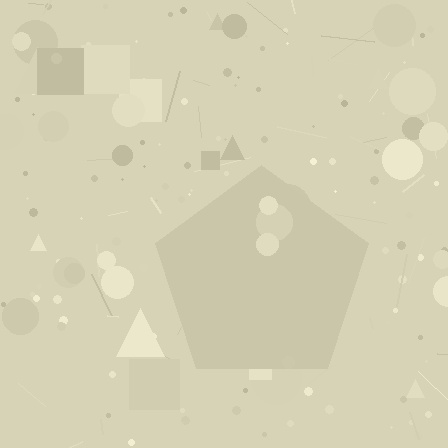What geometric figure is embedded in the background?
A pentagon is embedded in the background.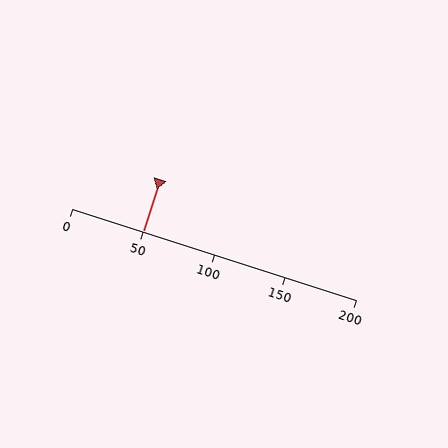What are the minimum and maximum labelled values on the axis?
The axis runs from 0 to 200.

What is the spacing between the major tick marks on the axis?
The major ticks are spaced 50 apart.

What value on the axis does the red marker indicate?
The marker indicates approximately 50.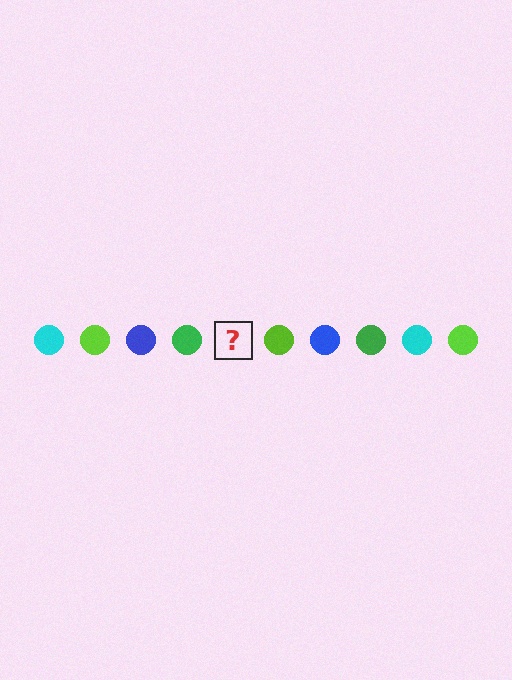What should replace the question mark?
The question mark should be replaced with a cyan circle.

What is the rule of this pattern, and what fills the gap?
The rule is that the pattern cycles through cyan, lime, blue, green circles. The gap should be filled with a cyan circle.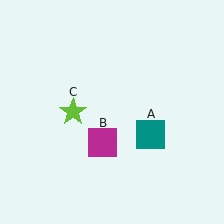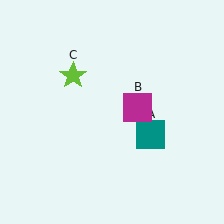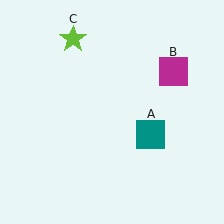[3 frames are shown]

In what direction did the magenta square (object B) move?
The magenta square (object B) moved up and to the right.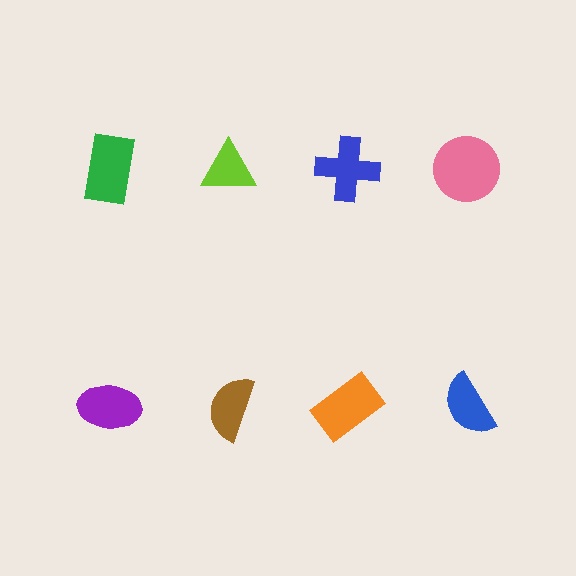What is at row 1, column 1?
A green rectangle.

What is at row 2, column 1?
A purple ellipse.